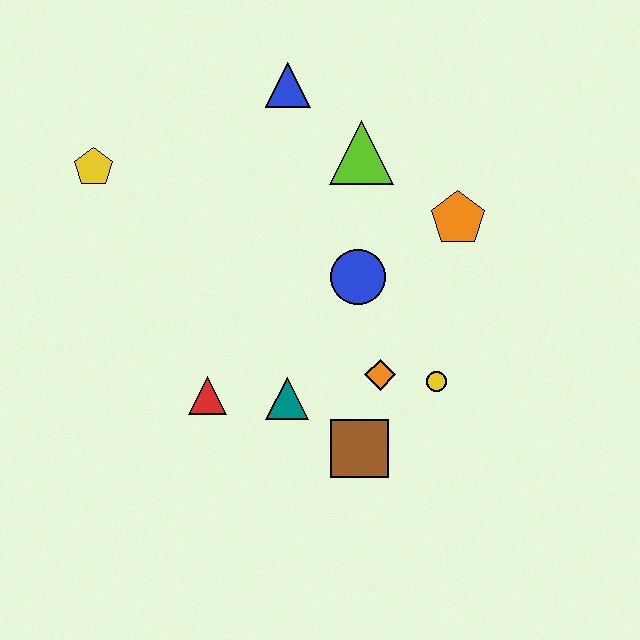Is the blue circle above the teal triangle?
Yes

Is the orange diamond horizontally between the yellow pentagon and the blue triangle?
No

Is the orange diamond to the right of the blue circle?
Yes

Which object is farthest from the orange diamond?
The yellow pentagon is farthest from the orange diamond.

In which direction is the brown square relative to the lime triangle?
The brown square is below the lime triangle.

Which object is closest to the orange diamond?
The yellow circle is closest to the orange diamond.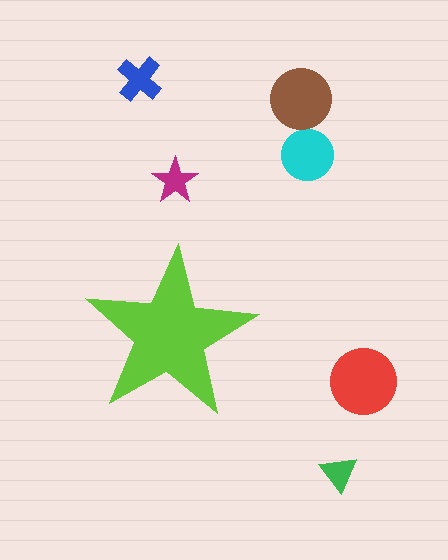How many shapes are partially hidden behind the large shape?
0 shapes are partially hidden.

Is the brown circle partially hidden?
No, the brown circle is fully visible.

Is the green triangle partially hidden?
No, the green triangle is fully visible.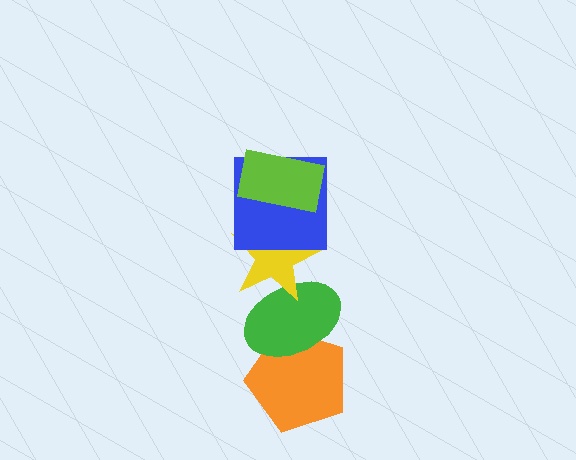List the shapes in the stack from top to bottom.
From top to bottom: the lime rectangle, the blue square, the yellow star, the green ellipse, the orange pentagon.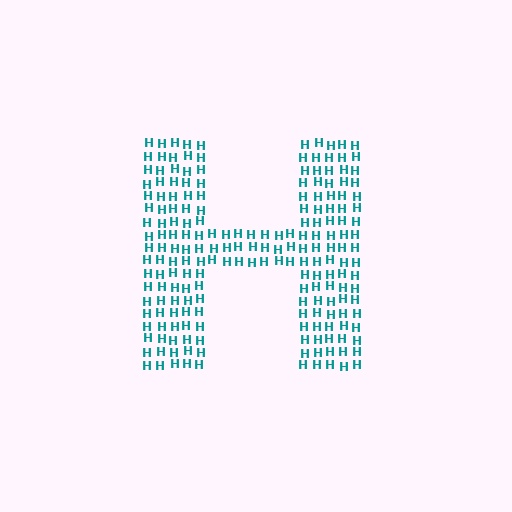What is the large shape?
The large shape is the letter H.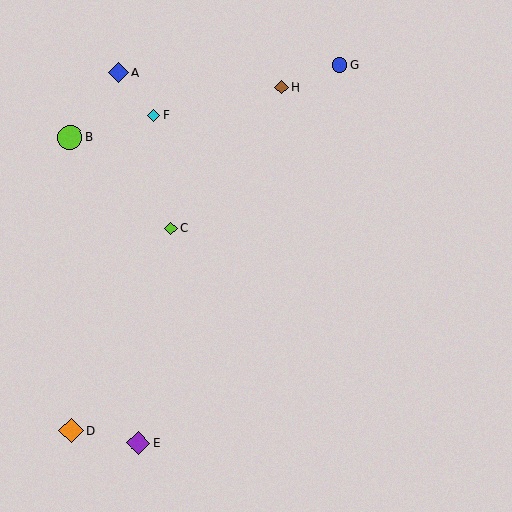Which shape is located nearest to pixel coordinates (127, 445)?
The purple diamond (labeled E) at (138, 443) is nearest to that location.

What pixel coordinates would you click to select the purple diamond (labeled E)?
Click at (138, 443) to select the purple diamond E.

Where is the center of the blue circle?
The center of the blue circle is at (340, 65).